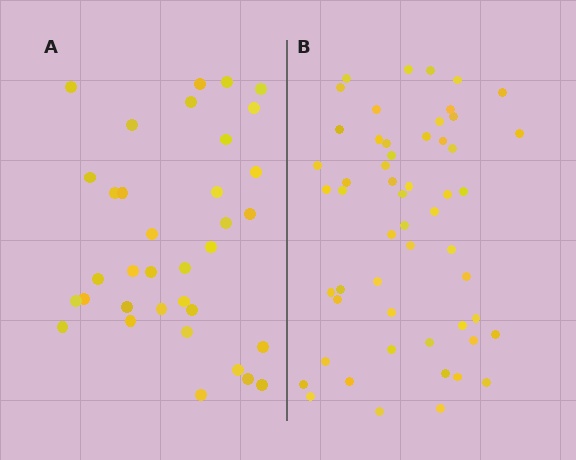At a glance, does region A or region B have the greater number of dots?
Region B (the right region) has more dots.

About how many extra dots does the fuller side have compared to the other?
Region B has approximately 20 more dots than region A.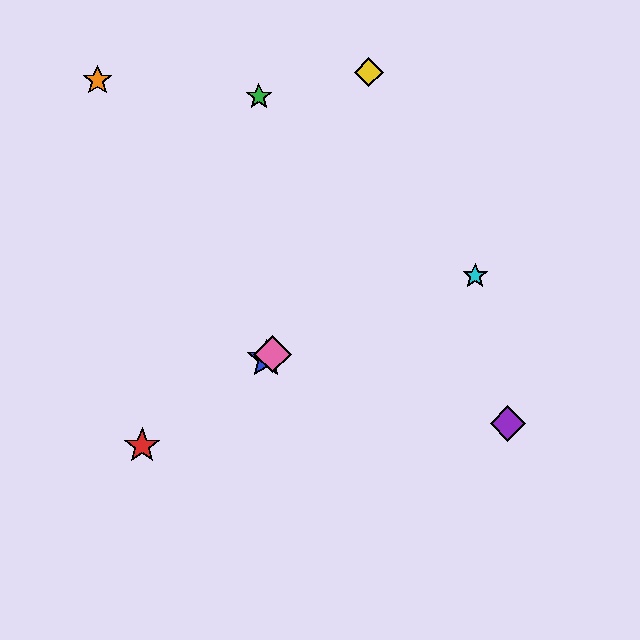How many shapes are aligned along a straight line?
3 shapes (the red star, the blue star, the pink diamond) are aligned along a straight line.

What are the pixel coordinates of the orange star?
The orange star is at (98, 80).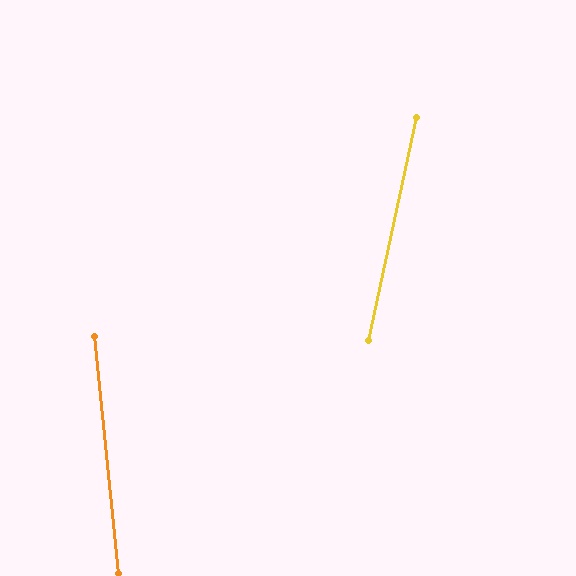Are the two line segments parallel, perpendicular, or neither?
Neither parallel nor perpendicular — they differ by about 18°.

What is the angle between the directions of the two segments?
Approximately 18 degrees.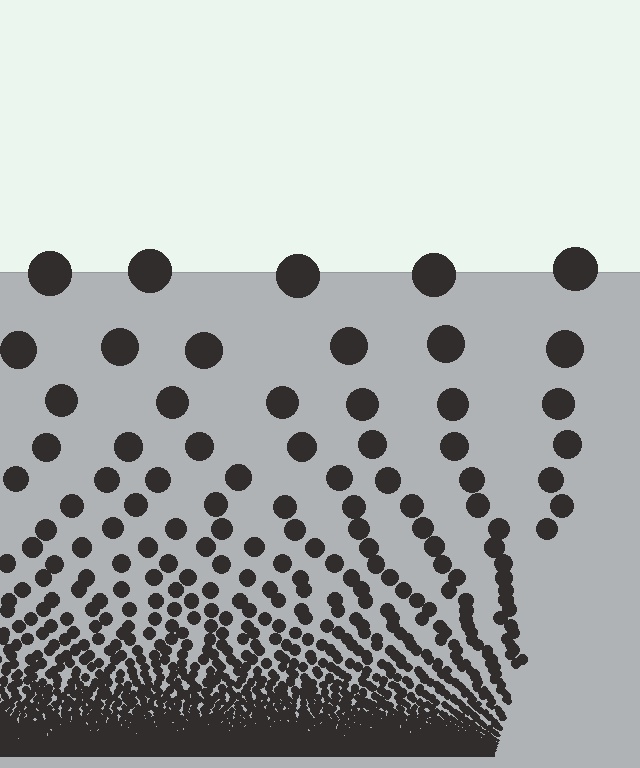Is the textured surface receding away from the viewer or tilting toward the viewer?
The surface appears to tilt toward the viewer. Texture elements get larger and sparser toward the top.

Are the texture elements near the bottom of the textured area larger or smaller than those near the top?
Smaller. The gradient is inverted — elements near the bottom are smaller and denser.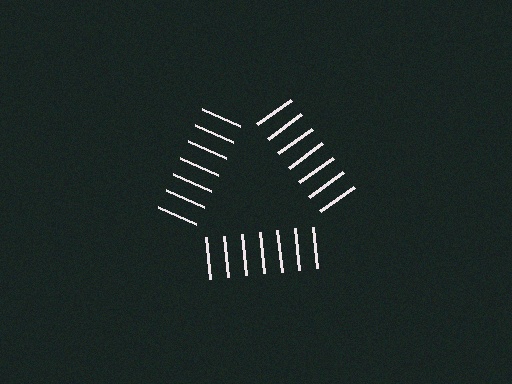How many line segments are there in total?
21 — 7 along each of the 3 edges.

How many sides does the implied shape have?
3 sides — the line-ends trace a triangle.